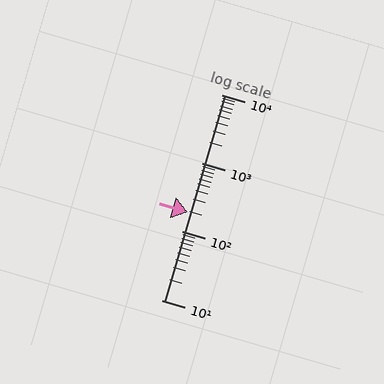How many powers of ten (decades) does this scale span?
The scale spans 3 decades, from 10 to 10000.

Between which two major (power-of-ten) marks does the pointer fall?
The pointer is between 100 and 1000.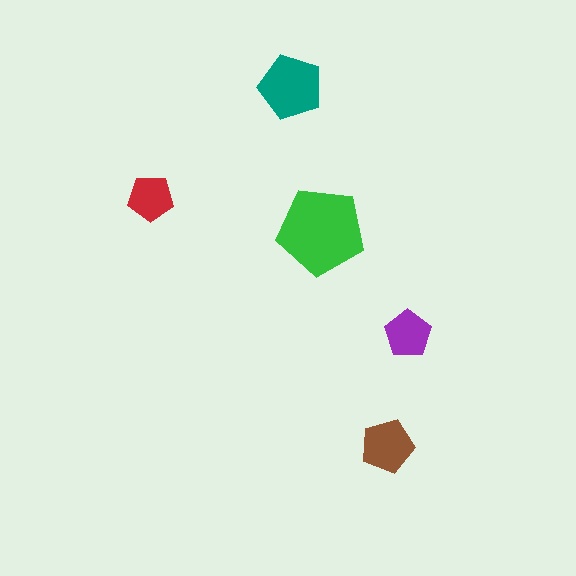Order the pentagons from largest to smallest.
the green one, the teal one, the brown one, the purple one, the red one.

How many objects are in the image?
There are 5 objects in the image.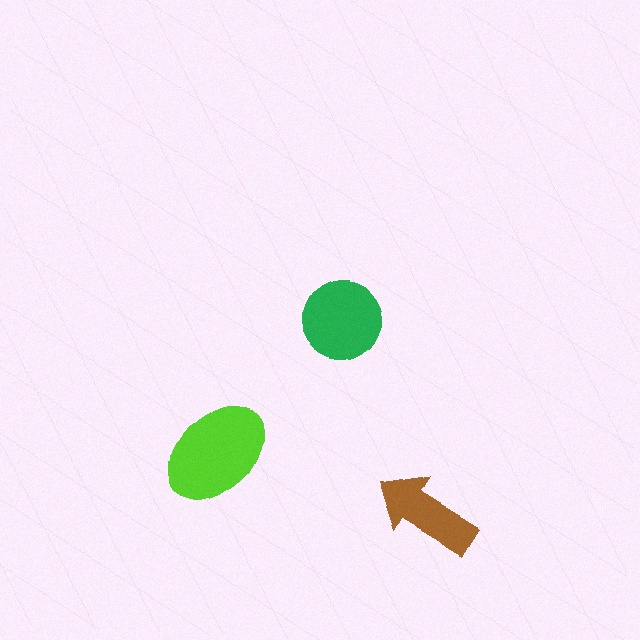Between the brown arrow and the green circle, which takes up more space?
The green circle.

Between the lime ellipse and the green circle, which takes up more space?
The lime ellipse.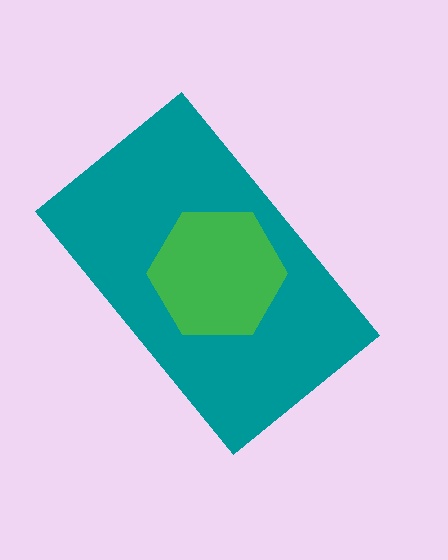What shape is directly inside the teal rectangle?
The green hexagon.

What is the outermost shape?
The teal rectangle.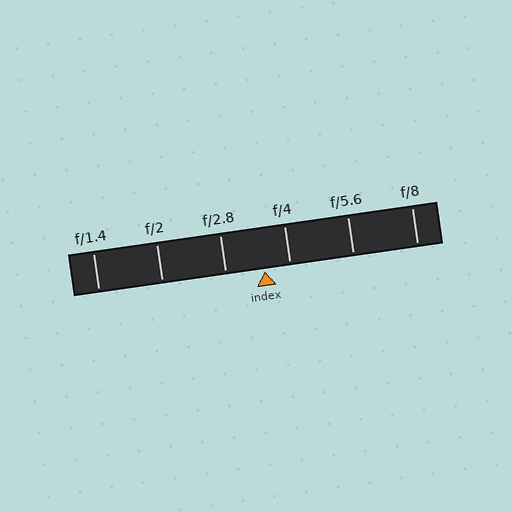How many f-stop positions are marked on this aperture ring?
There are 6 f-stop positions marked.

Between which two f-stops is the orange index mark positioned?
The index mark is between f/2.8 and f/4.